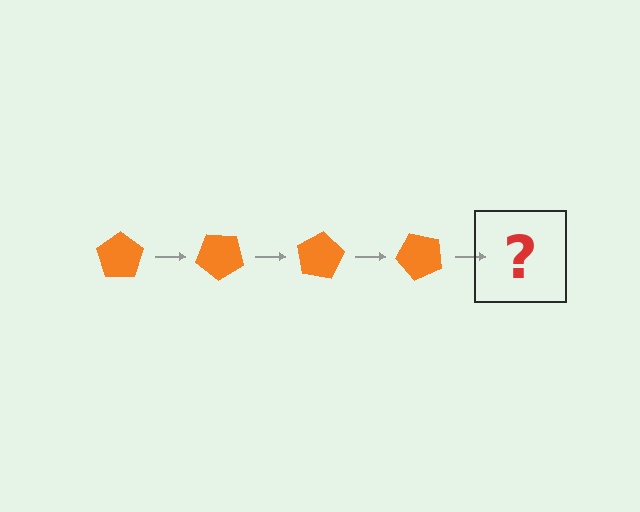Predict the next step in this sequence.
The next step is an orange pentagon rotated 160 degrees.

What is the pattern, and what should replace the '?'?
The pattern is that the pentagon rotates 40 degrees each step. The '?' should be an orange pentagon rotated 160 degrees.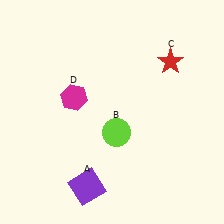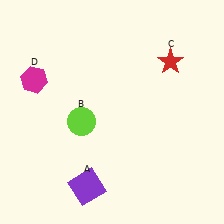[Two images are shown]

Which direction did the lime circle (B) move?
The lime circle (B) moved left.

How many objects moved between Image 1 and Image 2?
2 objects moved between the two images.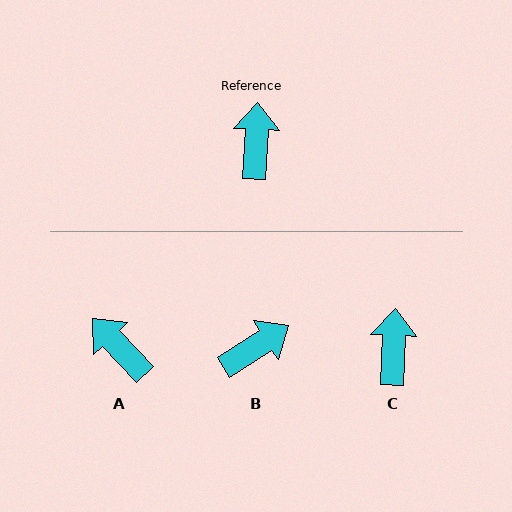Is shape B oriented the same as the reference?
No, it is off by about 54 degrees.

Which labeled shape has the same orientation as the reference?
C.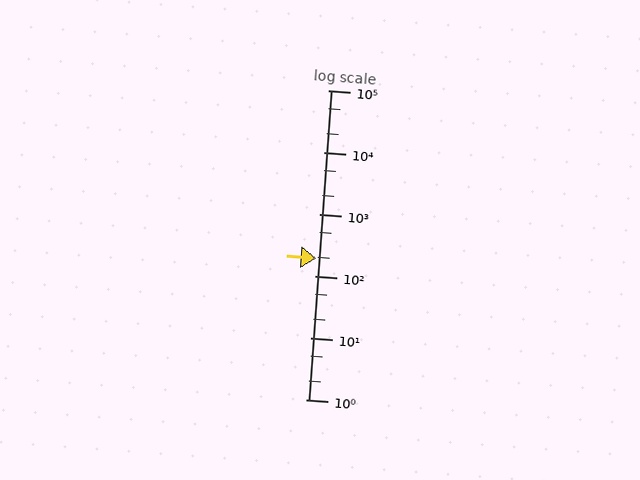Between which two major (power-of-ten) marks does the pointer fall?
The pointer is between 100 and 1000.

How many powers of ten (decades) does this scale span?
The scale spans 5 decades, from 1 to 100000.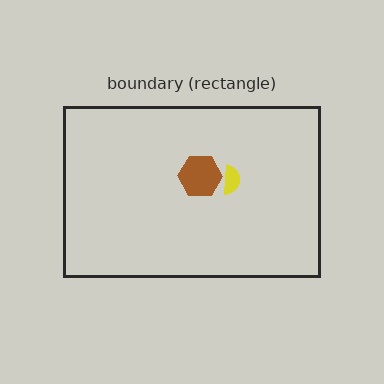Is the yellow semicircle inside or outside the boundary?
Inside.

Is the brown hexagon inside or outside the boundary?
Inside.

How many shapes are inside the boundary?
2 inside, 0 outside.